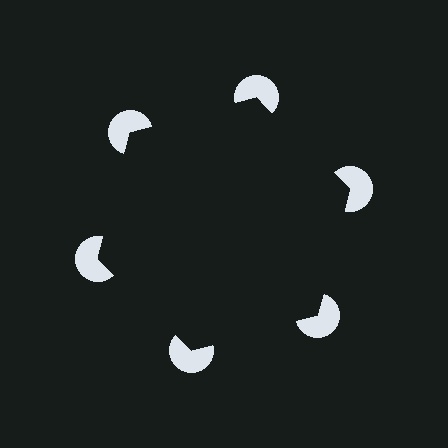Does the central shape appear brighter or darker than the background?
It typically appears slightly darker than the background, even though no actual brightness change is drawn.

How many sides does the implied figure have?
6 sides.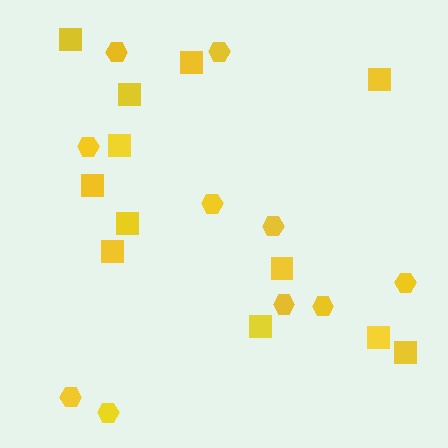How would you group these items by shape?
There are 2 groups: one group of squares (12) and one group of hexagons (10).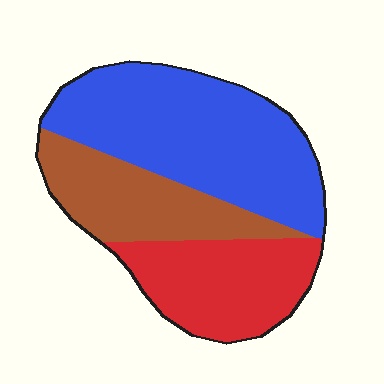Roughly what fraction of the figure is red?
Red takes up about one quarter (1/4) of the figure.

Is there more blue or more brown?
Blue.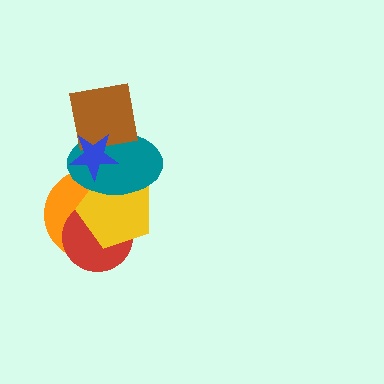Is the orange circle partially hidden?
Yes, it is partially covered by another shape.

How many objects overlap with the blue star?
4 objects overlap with the blue star.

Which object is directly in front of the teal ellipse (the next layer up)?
The brown square is directly in front of the teal ellipse.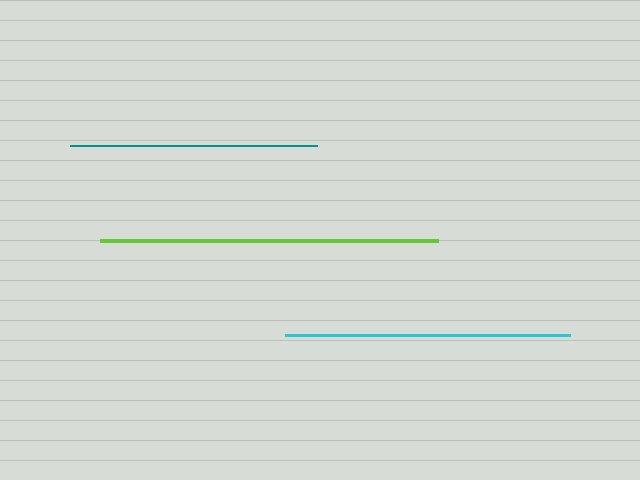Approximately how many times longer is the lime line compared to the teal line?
The lime line is approximately 1.4 times the length of the teal line.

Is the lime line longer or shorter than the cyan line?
The lime line is longer than the cyan line.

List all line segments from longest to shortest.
From longest to shortest: lime, cyan, teal.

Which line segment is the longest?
The lime line is the longest at approximately 339 pixels.